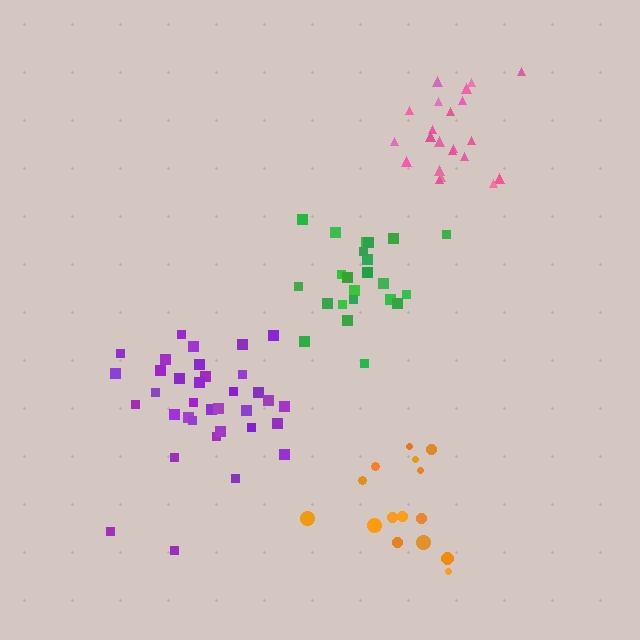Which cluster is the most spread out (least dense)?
Orange.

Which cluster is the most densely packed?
Pink.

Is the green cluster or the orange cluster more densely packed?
Green.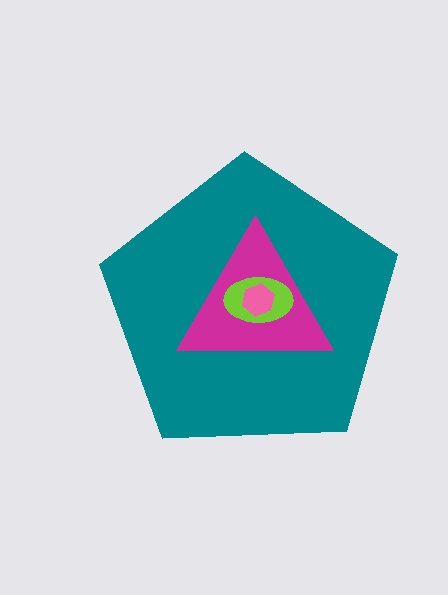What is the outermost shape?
The teal pentagon.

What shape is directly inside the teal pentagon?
The magenta triangle.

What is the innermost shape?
The pink hexagon.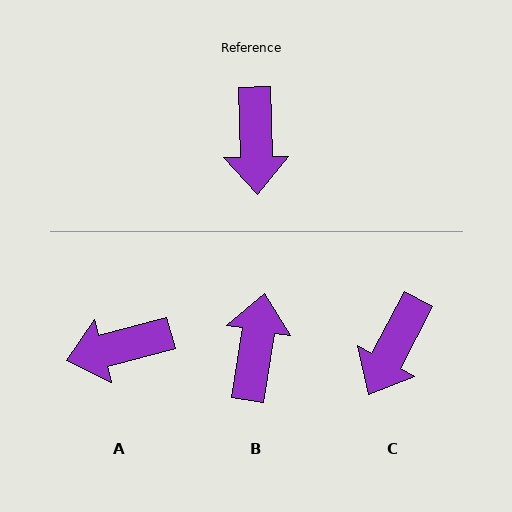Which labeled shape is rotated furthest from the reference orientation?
B, about 169 degrees away.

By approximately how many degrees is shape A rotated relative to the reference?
Approximately 76 degrees clockwise.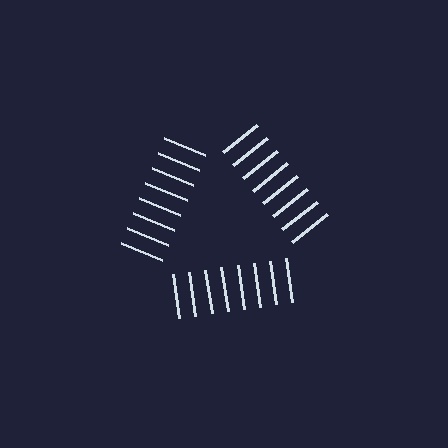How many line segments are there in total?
24 — 8 along each of the 3 edges.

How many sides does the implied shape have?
3 sides — the line-ends trace a triangle.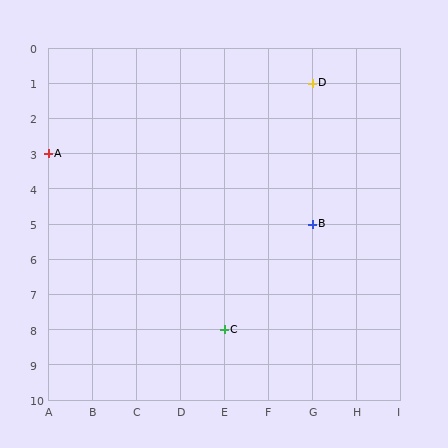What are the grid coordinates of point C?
Point C is at grid coordinates (E, 8).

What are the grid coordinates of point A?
Point A is at grid coordinates (A, 3).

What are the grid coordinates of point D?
Point D is at grid coordinates (G, 1).